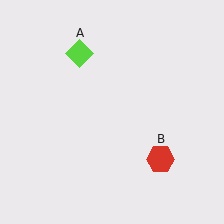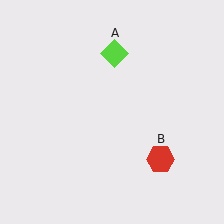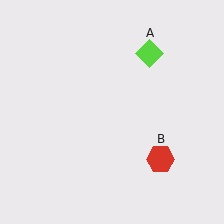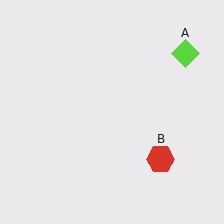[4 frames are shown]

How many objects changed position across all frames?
1 object changed position: lime diamond (object A).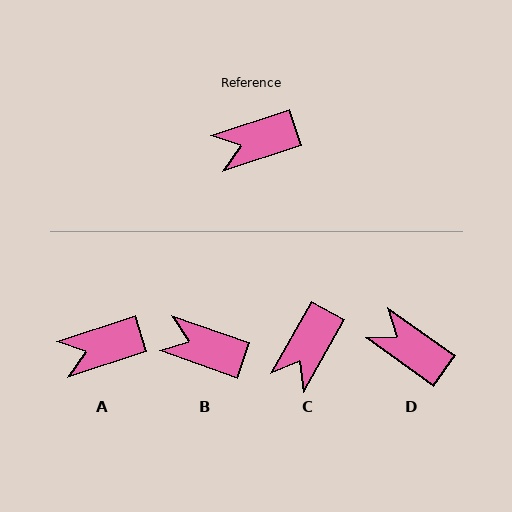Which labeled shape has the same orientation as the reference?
A.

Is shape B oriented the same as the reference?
No, it is off by about 37 degrees.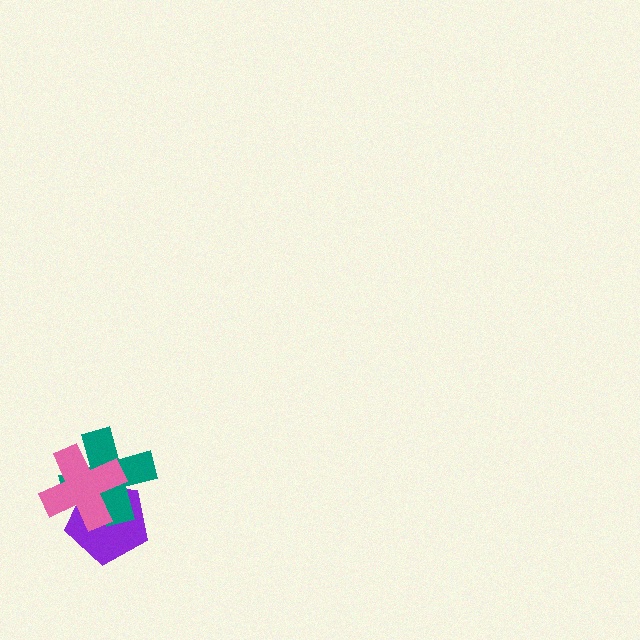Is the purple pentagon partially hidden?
Yes, it is partially covered by another shape.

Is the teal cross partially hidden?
Yes, it is partially covered by another shape.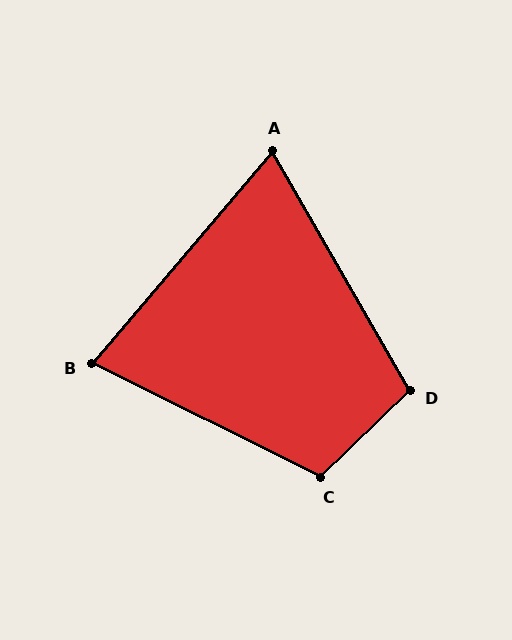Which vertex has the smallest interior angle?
A, at approximately 70 degrees.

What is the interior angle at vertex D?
Approximately 104 degrees (obtuse).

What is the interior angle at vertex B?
Approximately 76 degrees (acute).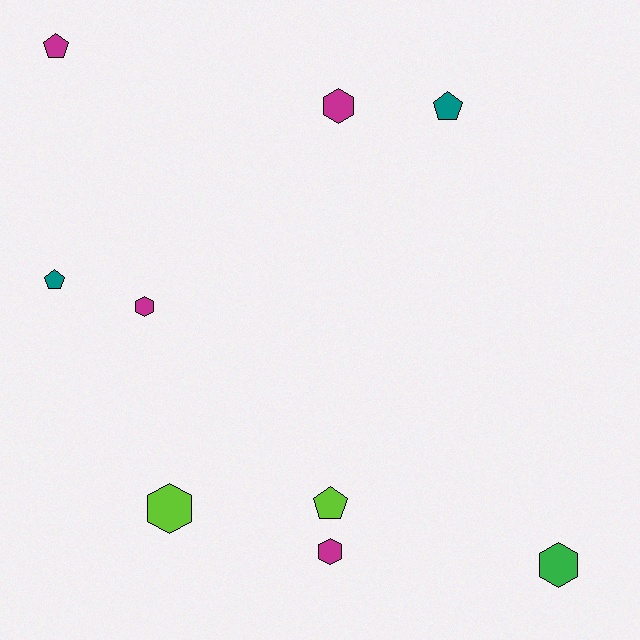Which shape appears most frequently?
Hexagon, with 5 objects.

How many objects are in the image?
There are 9 objects.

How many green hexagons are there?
There is 1 green hexagon.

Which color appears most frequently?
Magenta, with 4 objects.